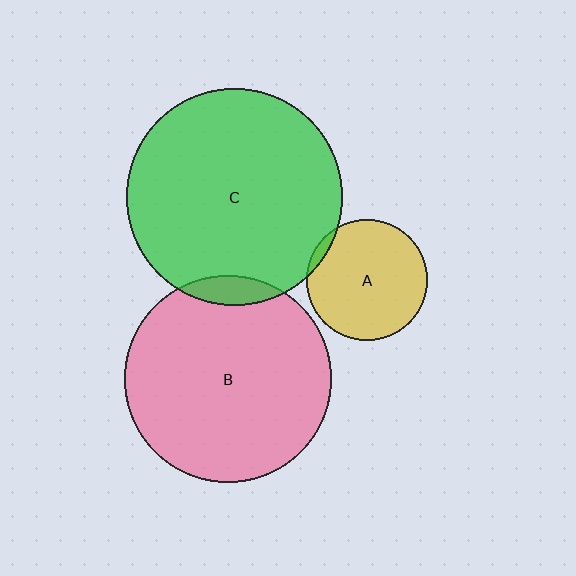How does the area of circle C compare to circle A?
Approximately 3.2 times.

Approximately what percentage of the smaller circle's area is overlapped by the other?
Approximately 5%.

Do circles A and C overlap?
Yes.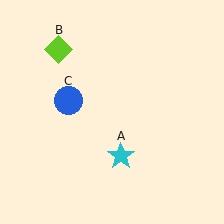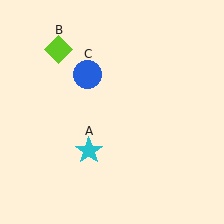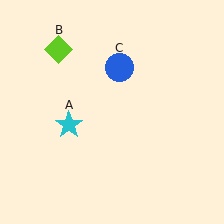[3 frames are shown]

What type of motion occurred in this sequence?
The cyan star (object A), blue circle (object C) rotated clockwise around the center of the scene.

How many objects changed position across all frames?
2 objects changed position: cyan star (object A), blue circle (object C).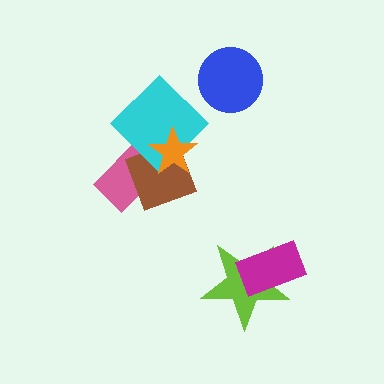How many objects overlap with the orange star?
3 objects overlap with the orange star.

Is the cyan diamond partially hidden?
Yes, it is partially covered by another shape.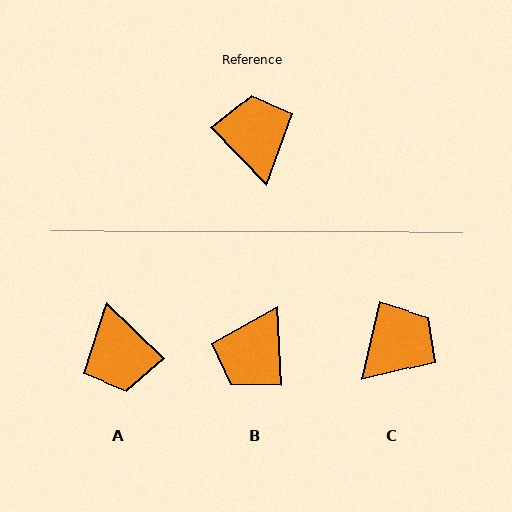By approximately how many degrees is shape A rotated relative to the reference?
Approximately 178 degrees clockwise.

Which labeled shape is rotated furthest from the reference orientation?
A, about 178 degrees away.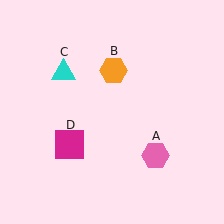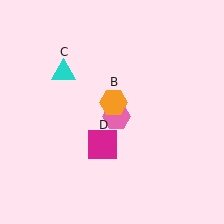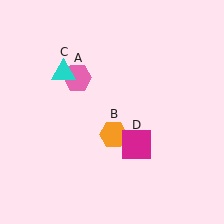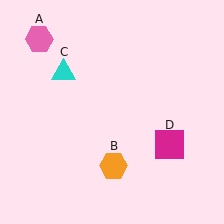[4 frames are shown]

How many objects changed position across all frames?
3 objects changed position: pink hexagon (object A), orange hexagon (object B), magenta square (object D).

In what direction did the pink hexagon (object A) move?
The pink hexagon (object A) moved up and to the left.